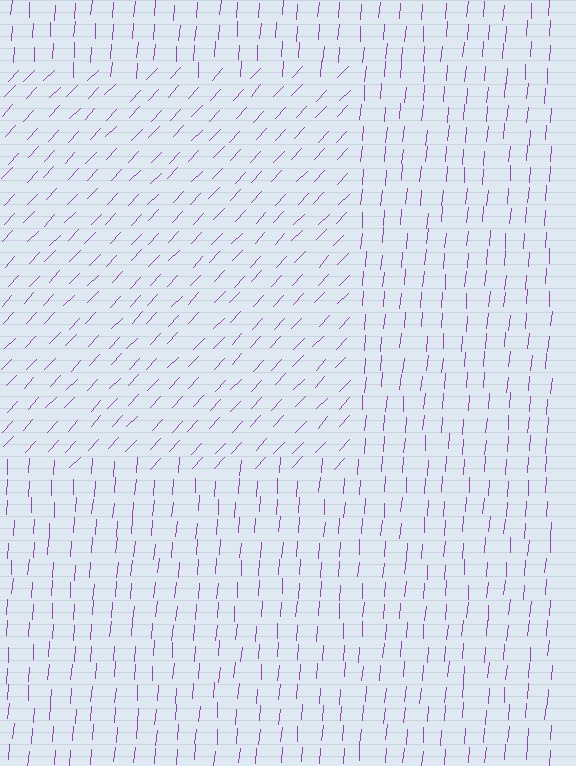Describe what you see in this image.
The image is filled with small purple line segments. A rectangle region in the image has lines oriented differently from the surrounding lines, creating a visible texture boundary.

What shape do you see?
I see a rectangle.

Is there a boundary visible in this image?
Yes, there is a texture boundary formed by a change in line orientation.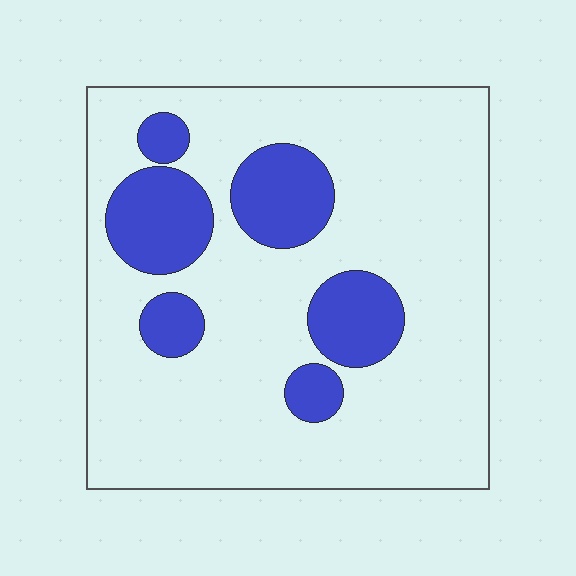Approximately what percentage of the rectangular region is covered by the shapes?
Approximately 20%.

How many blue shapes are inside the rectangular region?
6.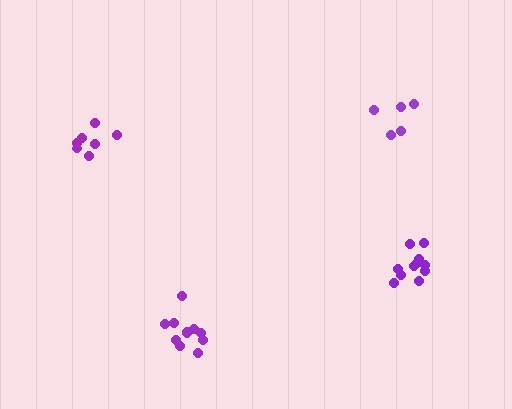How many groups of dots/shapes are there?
There are 4 groups.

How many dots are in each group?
Group 1: 11 dots, Group 2: 11 dots, Group 3: 5 dots, Group 4: 7 dots (34 total).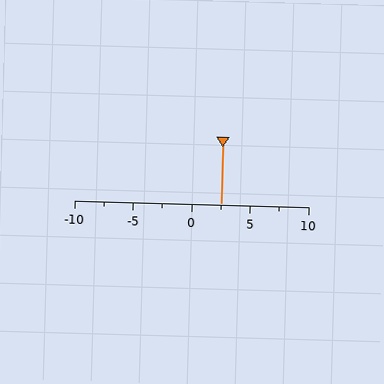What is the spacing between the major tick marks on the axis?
The major ticks are spaced 5 apart.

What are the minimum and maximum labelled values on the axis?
The axis runs from -10 to 10.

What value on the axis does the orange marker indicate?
The marker indicates approximately 2.5.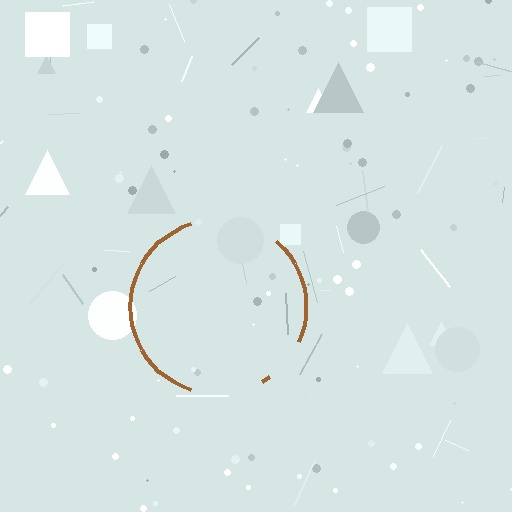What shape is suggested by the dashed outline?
The dashed outline suggests a circle.